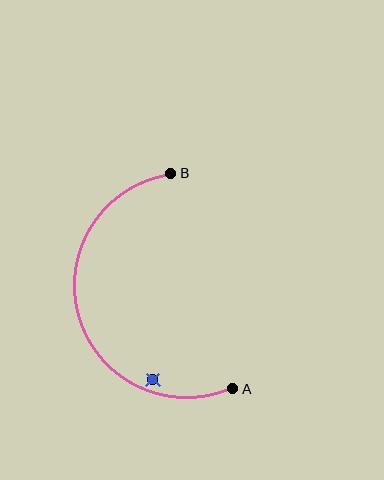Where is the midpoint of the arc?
The arc midpoint is the point on the curve farthest from the straight line joining A and B. It sits to the left of that line.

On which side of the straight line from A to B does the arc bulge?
The arc bulges to the left of the straight line connecting A and B.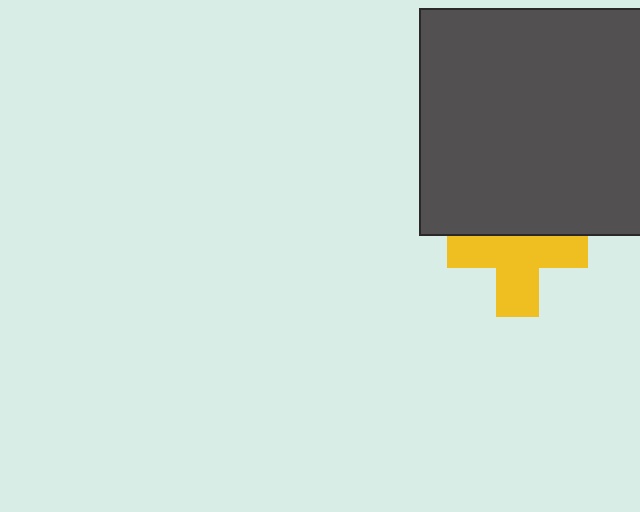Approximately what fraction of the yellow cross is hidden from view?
Roughly 35% of the yellow cross is hidden behind the dark gray square.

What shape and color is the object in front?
The object in front is a dark gray square.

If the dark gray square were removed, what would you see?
You would see the complete yellow cross.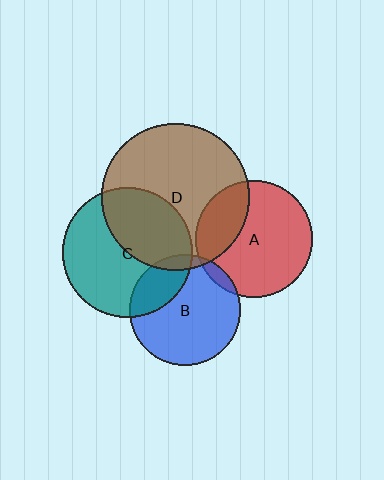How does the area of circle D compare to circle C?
Approximately 1.3 times.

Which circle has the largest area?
Circle D (brown).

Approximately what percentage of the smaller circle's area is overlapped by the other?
Approximately 5%.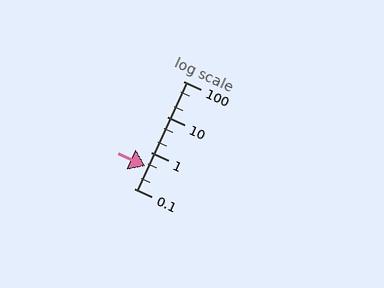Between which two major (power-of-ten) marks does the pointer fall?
The pointer is between 0.1 and 1.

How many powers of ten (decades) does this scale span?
The scale spans 3 decades, from 0.1 to 100.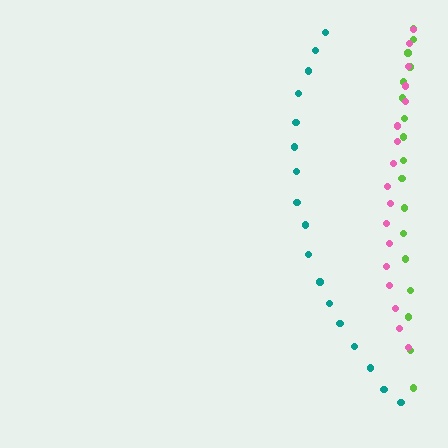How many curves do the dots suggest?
There are 3 distinct paths.